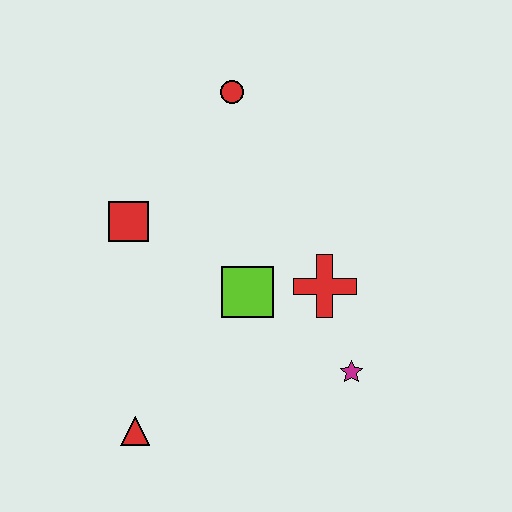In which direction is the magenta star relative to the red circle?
The magenta star is below the red circle.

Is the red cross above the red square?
No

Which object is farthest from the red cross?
The red triangle is farthest from the red cross.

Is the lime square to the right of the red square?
Yes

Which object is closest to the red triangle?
The lime square is closest to the red triangle.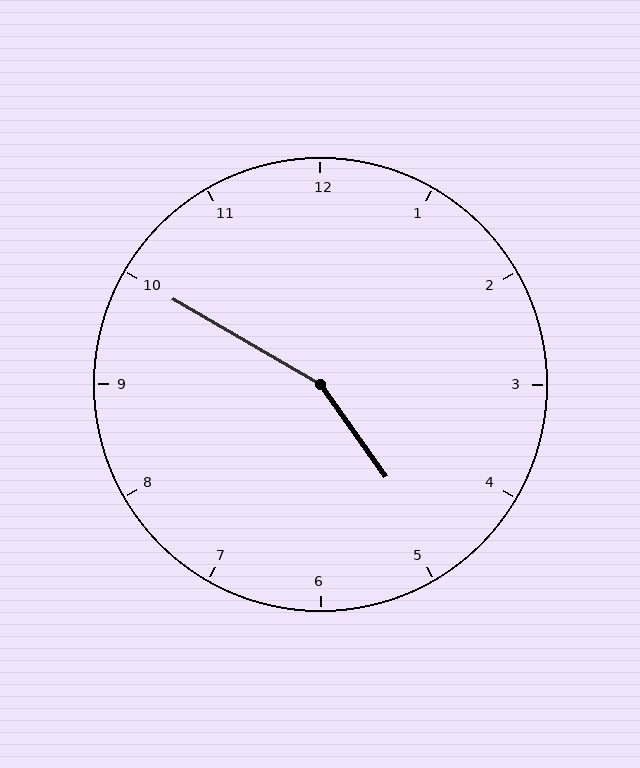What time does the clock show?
4:50.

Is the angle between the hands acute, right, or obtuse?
It is obtuse.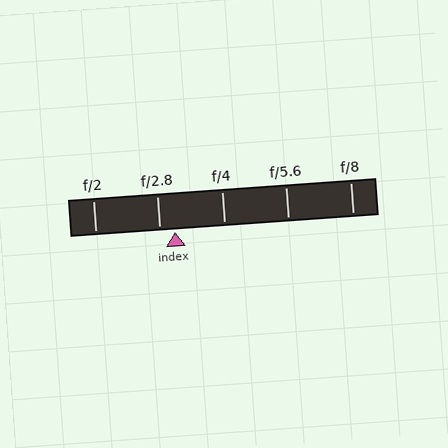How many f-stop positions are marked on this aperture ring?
There are 5 f-stop positions marked.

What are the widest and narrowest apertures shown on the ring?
The widest aperture shown is f/2 and the narrowest is f/8.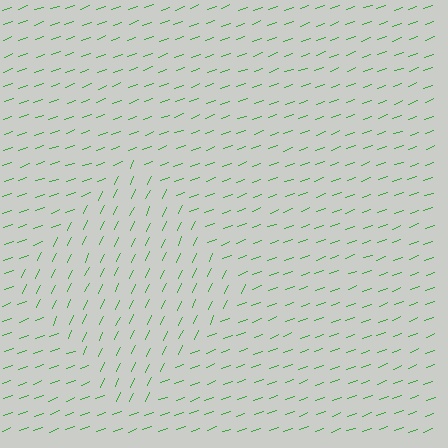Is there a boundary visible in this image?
Yes, there is a texture boundary formed by a change in line orientation.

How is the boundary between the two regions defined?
The boundary is defined purely by a change in line orientation (approximately 45 degrees difference). All lines are the same color and thickness.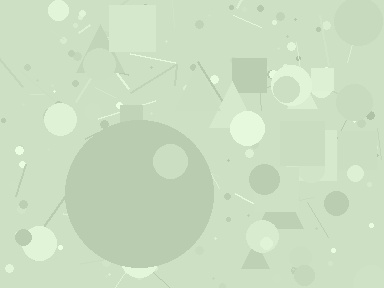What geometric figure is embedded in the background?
A circle is embedded in the background.